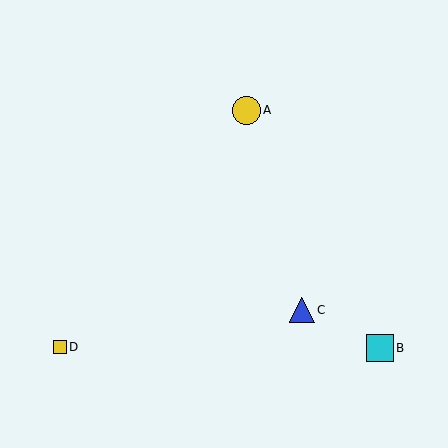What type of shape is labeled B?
Shape B is a cyan square.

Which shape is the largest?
The yellow circle (labeled A) is the largest.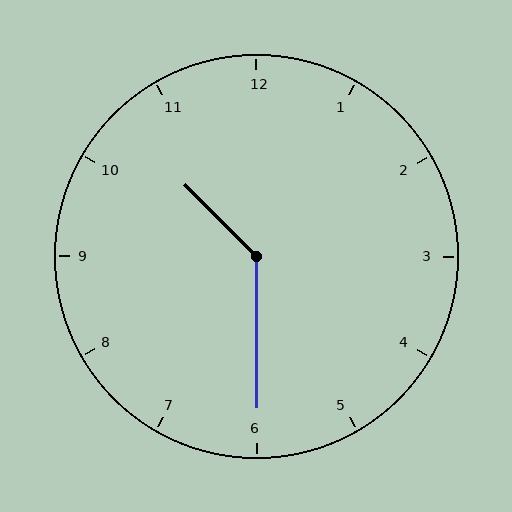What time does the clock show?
10:30.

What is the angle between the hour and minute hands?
Approximately 135 degrees.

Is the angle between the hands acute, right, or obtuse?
It is obtuse.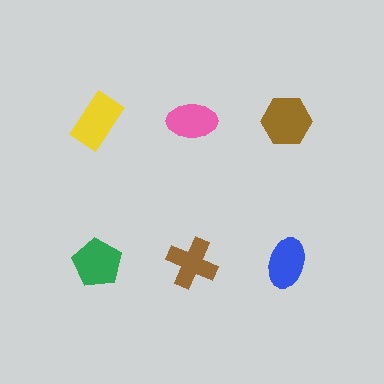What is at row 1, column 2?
A pink ellipse.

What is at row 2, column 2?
A brown cross.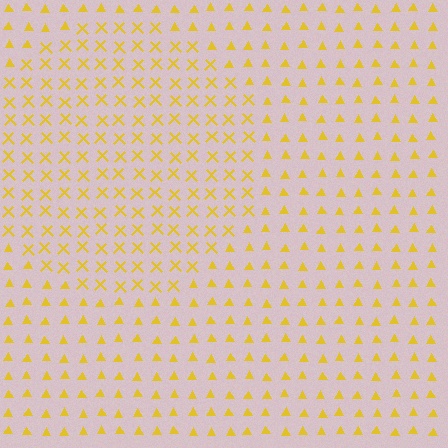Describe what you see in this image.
The image is filled with small yellow elements arranged in a uniform grid. A circle-shaped region contains X marks, while the surrounding area contains triangles. The boundary is defined purely by the change in element shape.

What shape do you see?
I see a circle.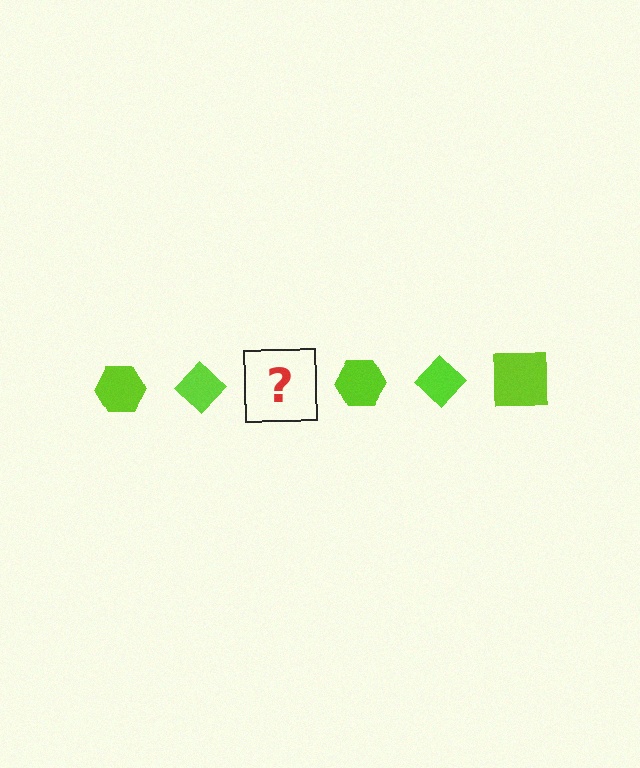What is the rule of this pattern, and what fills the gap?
The rule is that the pattern cycles through hexagon, diamond, square shapes in lime. The gap should be filled with a lime square.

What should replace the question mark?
The question mark should be replaced with a lime square.